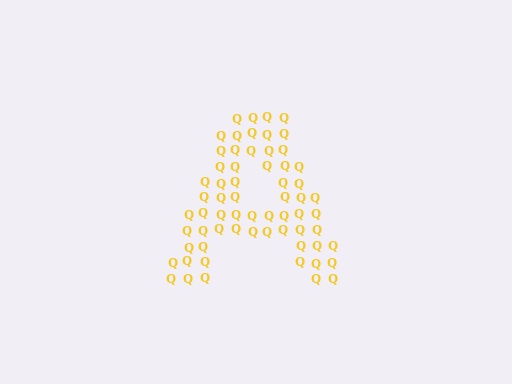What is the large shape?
The large shape is the letter A.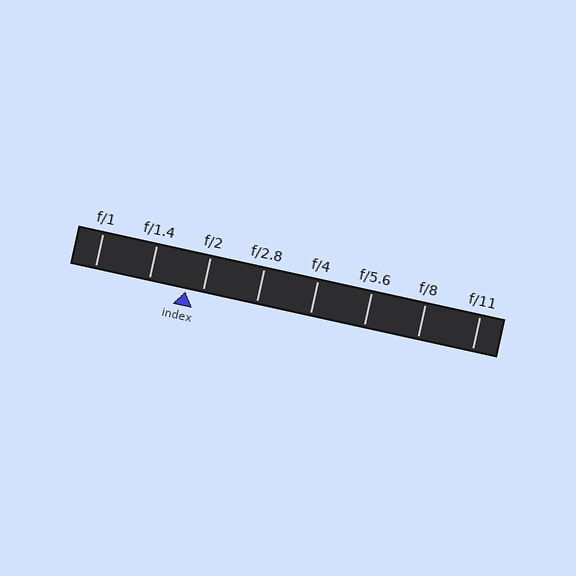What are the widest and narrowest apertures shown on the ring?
The widest aperture shown is f/1 and the narrowest is f/11.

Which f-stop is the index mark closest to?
The index mark is closest to f/2.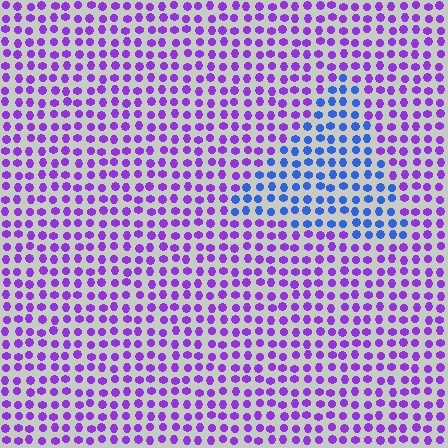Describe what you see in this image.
The image is filled with small purple elements in a uniform arrangement. A triangle-shaped region is visible where the elements are tinted to a slightly different hue, forming a subtle color boundary.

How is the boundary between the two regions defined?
The boundary is defined purely by a slight shift in hue (about 52 degrees). Spacing, size, and orientation are identical on both sides.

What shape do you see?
I see a triangle.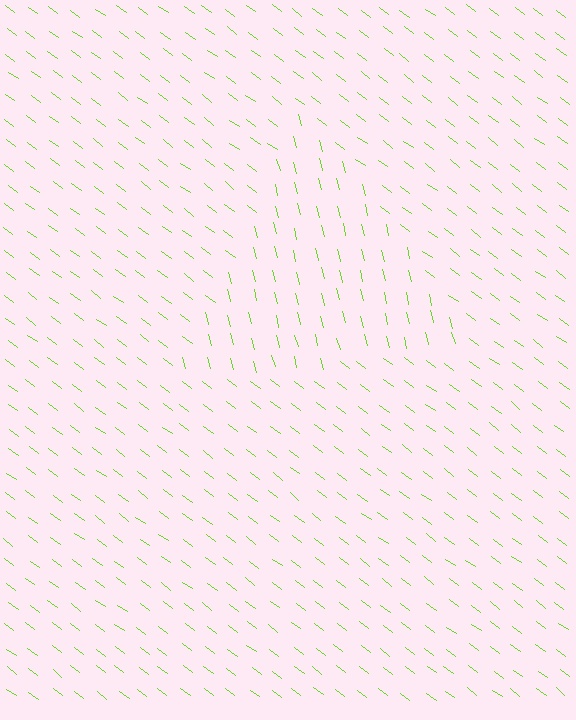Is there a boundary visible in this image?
Yes, there is a texture boundary formed by a change in line orientation.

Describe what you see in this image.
The image is filled with small lime line segments. A triangle region in the image has lines oriented differently from the surrounding lines, creating a visible texture boundary.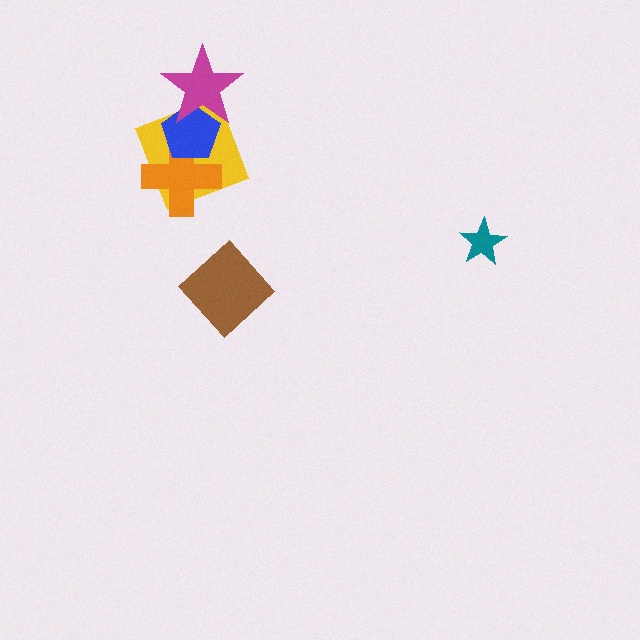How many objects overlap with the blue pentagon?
3 objects overlap with the blue pentagon.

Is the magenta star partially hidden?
No, no other shape covers it.